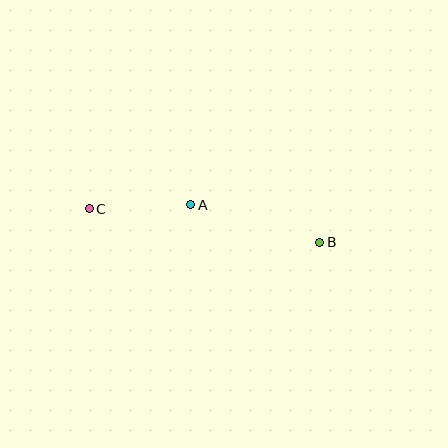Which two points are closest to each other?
Points A and C are closest to each other.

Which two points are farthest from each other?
Points B and C are farthest from each other.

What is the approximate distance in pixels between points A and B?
The distance between A and B is approximately 134 pixels.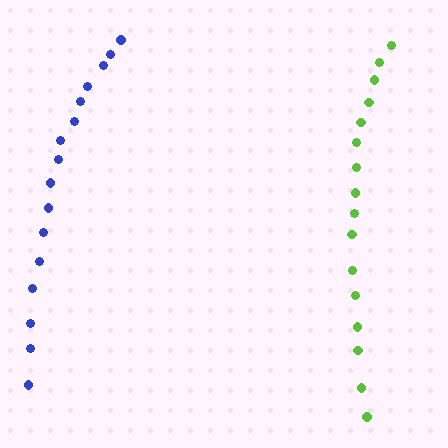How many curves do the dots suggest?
There are 2 distinct paths.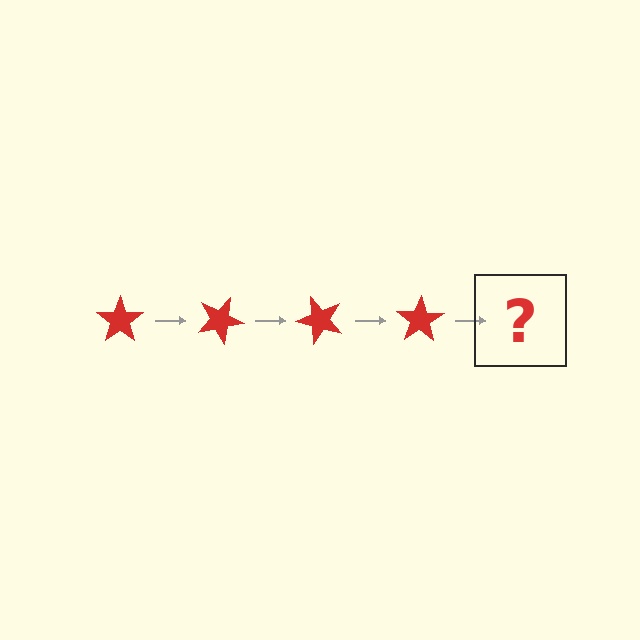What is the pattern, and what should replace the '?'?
The pattern is that the star rotates 25 degrees each step. The '?' should be a red star rotated 100 degrees.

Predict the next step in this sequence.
The next step is a red star rotated 100 degrees.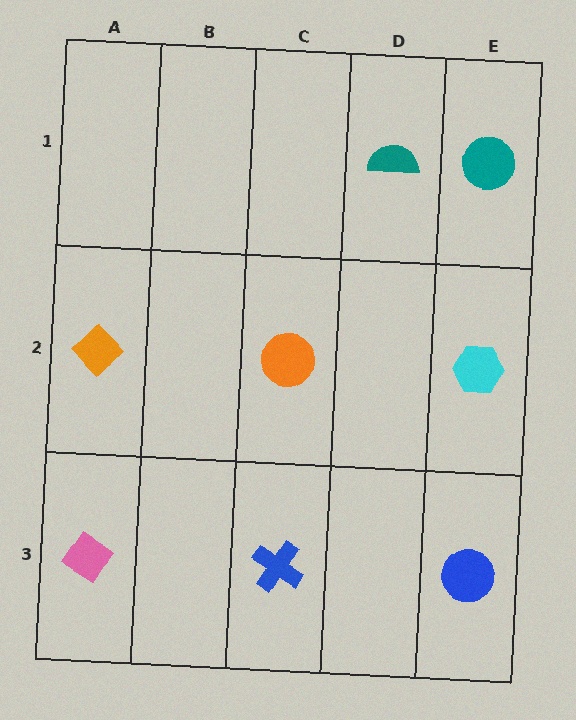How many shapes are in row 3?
3 shapes.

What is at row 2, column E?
A cyan hexagon.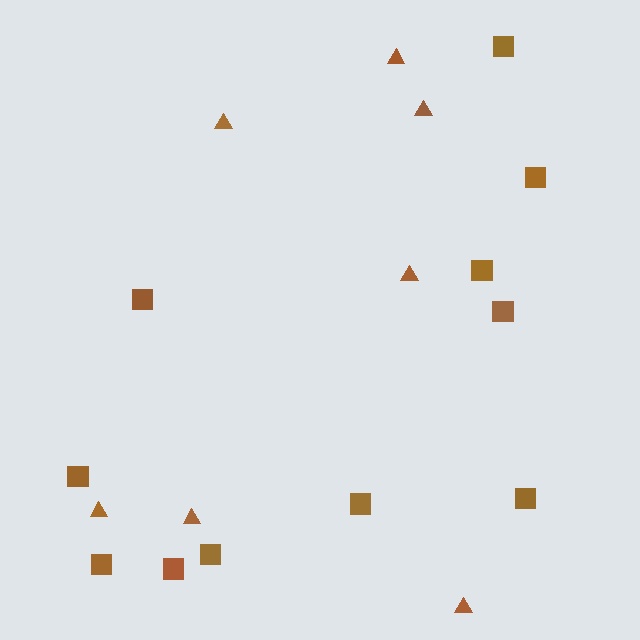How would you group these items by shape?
There are 2 groups: one group of squares (11) and one group of triangles (7).